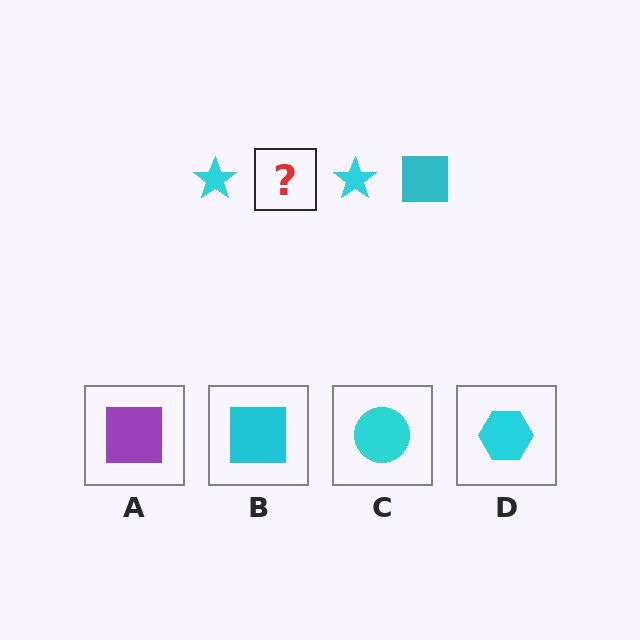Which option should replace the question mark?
Option B.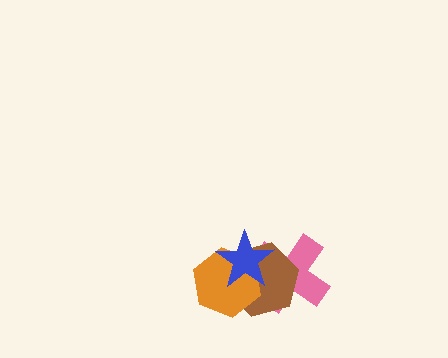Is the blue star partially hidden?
No, no other shape covers it.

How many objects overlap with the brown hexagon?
3 objects overlap with the brown hexagon.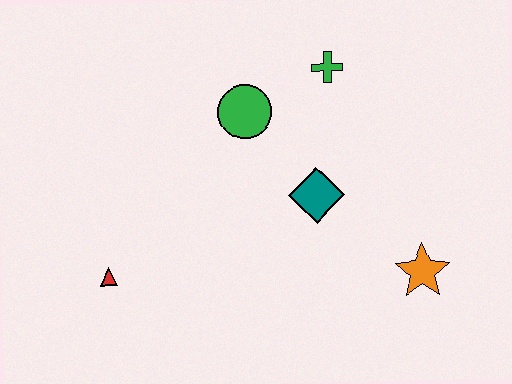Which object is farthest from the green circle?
The orange star is farthest from the green circle.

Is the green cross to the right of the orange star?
No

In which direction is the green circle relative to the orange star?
The green circle is to the left of the orange star.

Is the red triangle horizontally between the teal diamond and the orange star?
No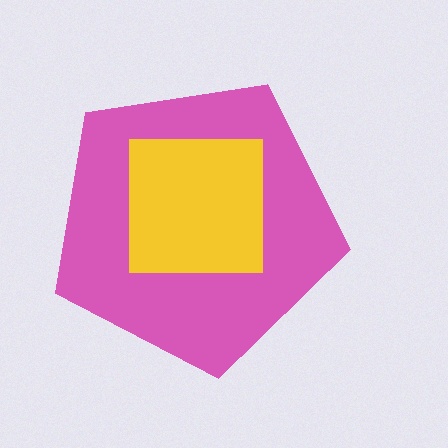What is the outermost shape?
The pink pentagon.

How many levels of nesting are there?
2.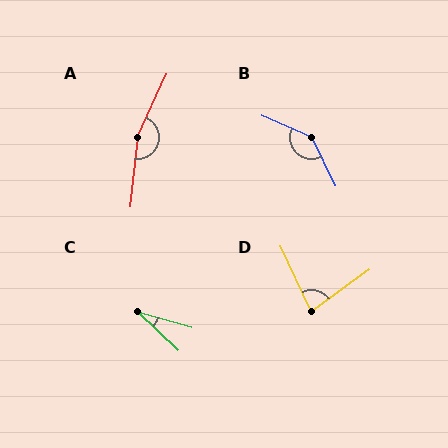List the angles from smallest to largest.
C (28°), D (79°), B (139°), A (162°).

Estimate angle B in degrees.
Approximately 139 degrees.